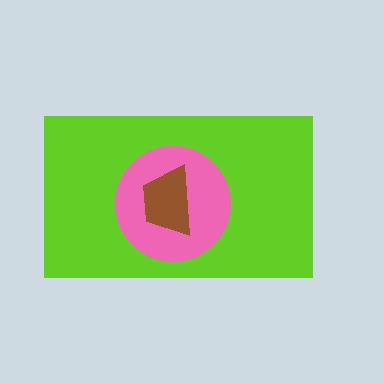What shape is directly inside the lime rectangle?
The pink circle.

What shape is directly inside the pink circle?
The brown trapezoid.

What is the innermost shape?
The brown trapezoid.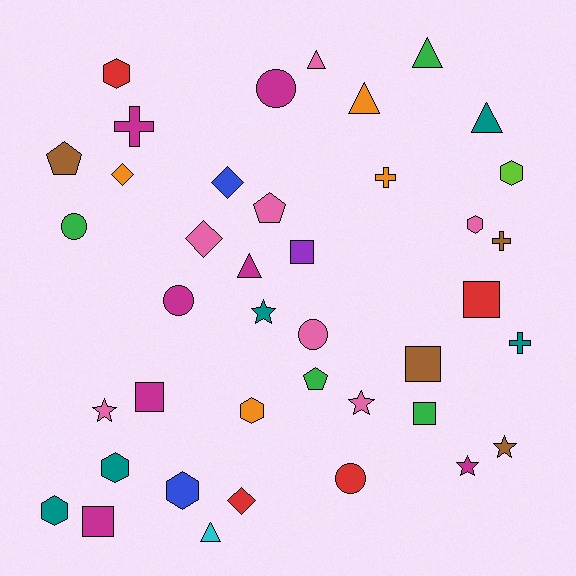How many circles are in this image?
There are 5 circles.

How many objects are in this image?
There are 40 objects.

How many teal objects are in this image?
There are 5 teal objects.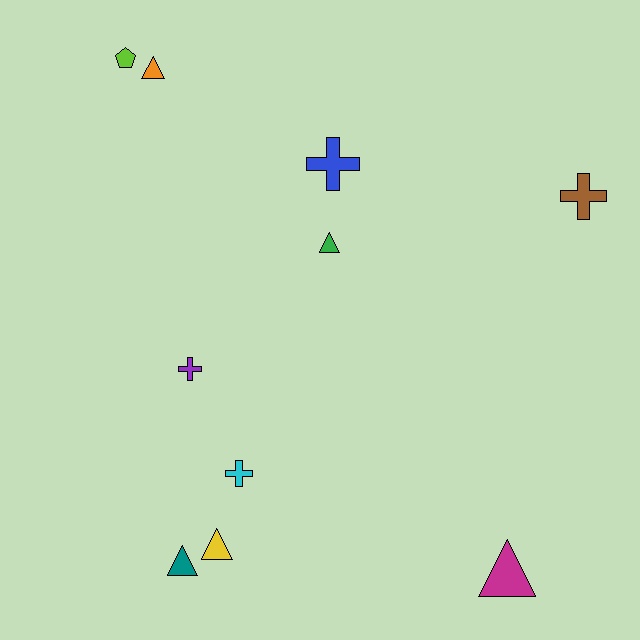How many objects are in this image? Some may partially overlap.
There are 10 objects.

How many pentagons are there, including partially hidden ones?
There is 1 pentagon.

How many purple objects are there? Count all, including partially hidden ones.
There is 1 purple object.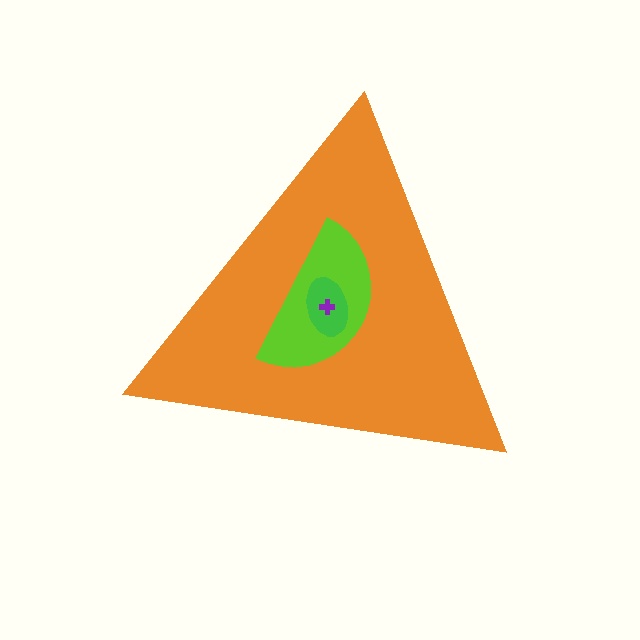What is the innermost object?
The purple cross.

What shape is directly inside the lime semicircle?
The green ellipse.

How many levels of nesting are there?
4.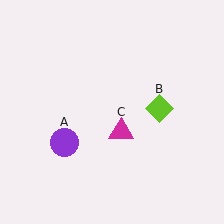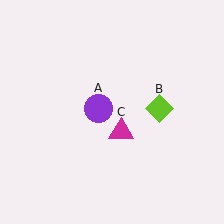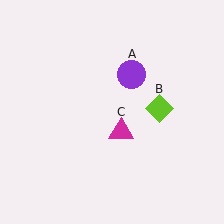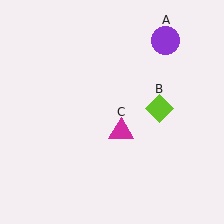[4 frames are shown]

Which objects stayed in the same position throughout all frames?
Lime diamond (object B) and magenta triangle (object C) remained stationary.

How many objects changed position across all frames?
1 object changed position: purple circle (object A).